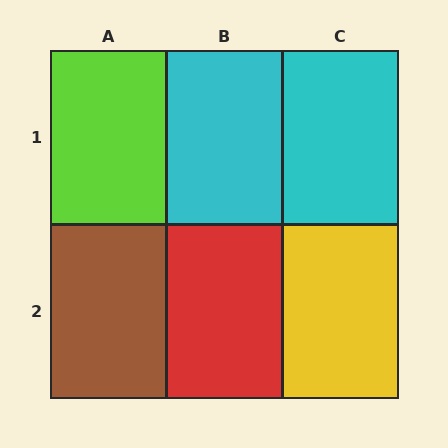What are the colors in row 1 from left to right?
Lime, cyan, cyan.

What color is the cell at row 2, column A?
Brown.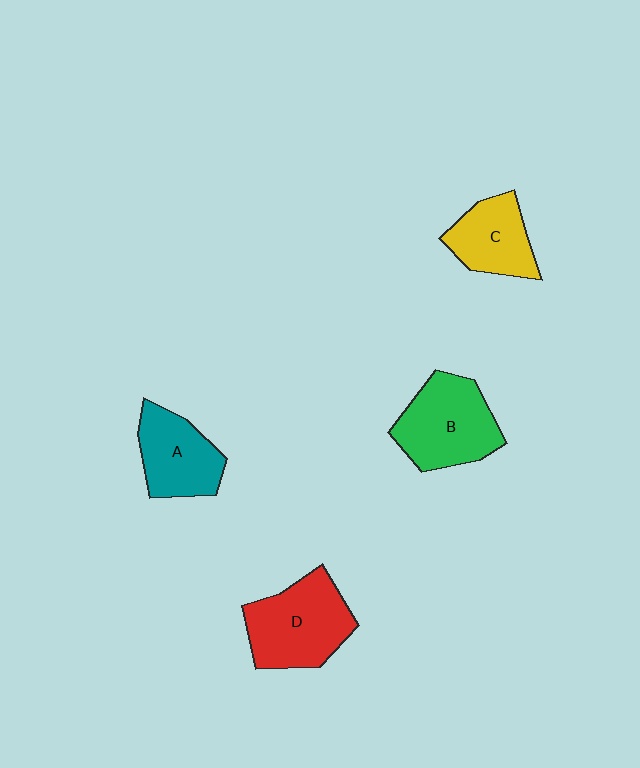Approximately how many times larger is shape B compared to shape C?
Approximately 1.4 times.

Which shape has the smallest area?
Shape C (yellow).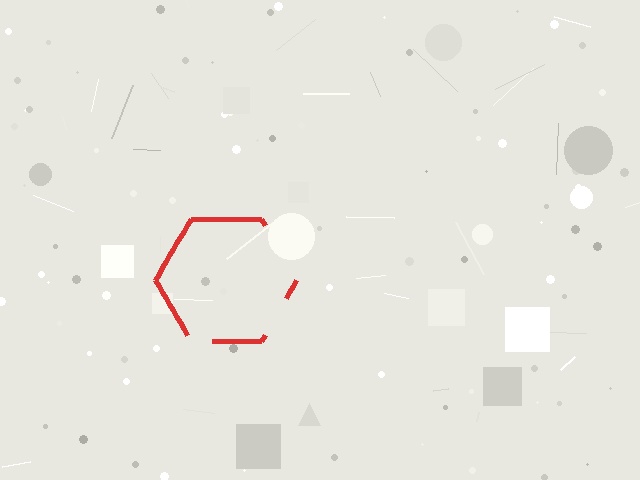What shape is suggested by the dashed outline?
The dashed outline suggests a hexagon.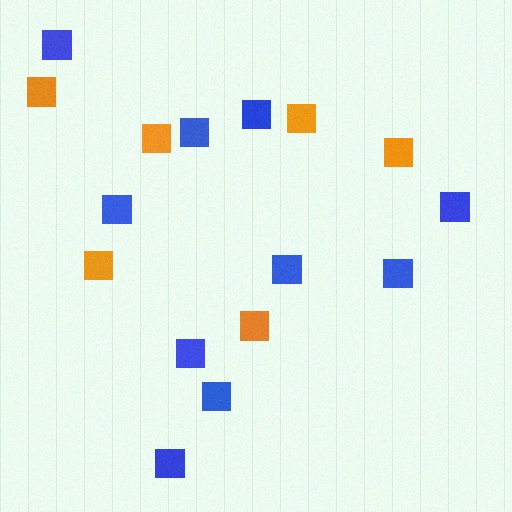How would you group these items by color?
There are 2 groups: one group of orange squares (6) and one group of blue squares (10).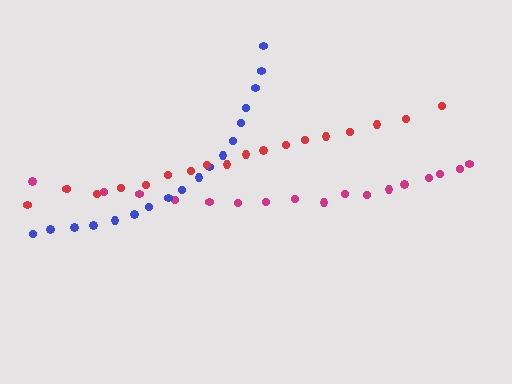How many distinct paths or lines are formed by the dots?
There are 3 distinct paths.